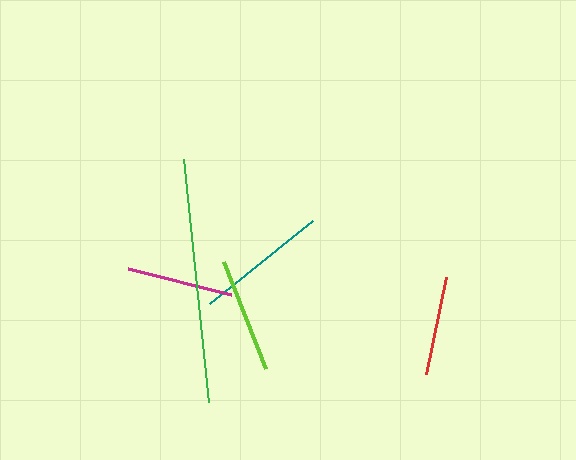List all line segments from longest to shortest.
From longest to shortest: green, teal, lime, magenta, red.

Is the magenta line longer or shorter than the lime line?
The lime line is longer than the magenta line.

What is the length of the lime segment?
The lime segment is approximately 115 pixels long.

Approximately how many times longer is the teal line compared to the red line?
The teal line is approximately 1.3 times the length of the red line.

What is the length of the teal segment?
The teal segment is approximately 132 pixels long.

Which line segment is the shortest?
The red line is the shortest at approximately 98 pixels.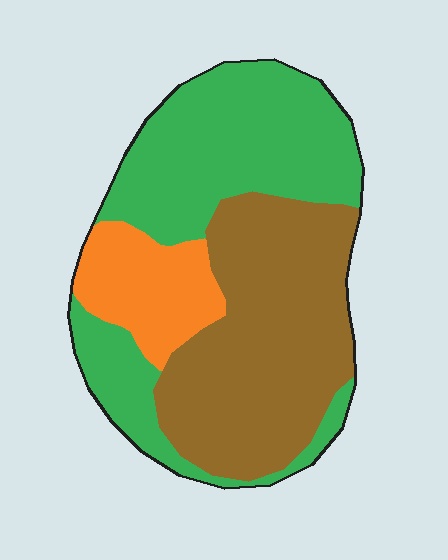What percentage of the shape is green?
Green takes up between a third and a half of the shape.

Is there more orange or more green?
Green.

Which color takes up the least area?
Orange, at roughly 15%.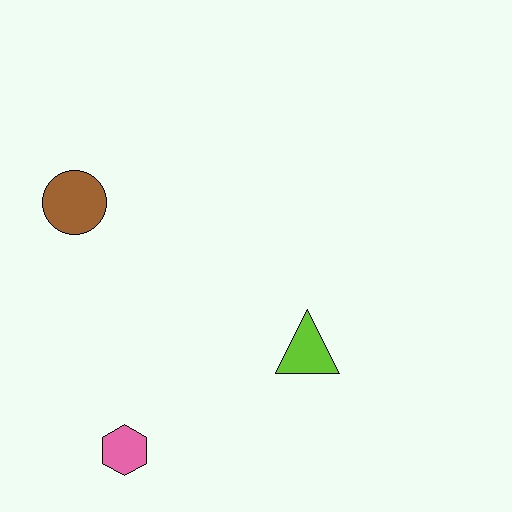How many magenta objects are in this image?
There are no magenta objects.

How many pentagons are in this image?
There are no pentagons.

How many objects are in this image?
There are 3 objects.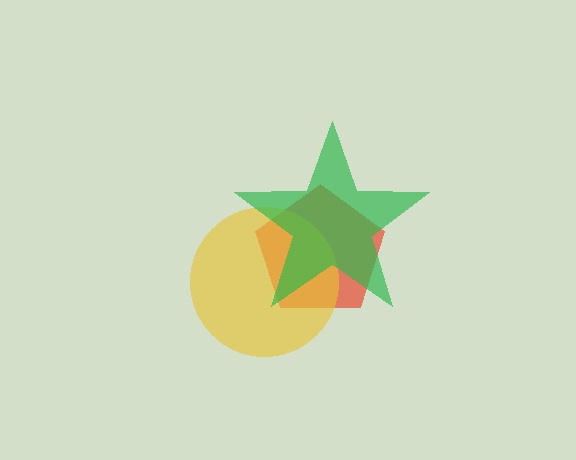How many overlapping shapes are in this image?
There are 3 overlapping shapes in the image.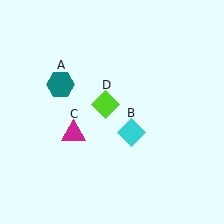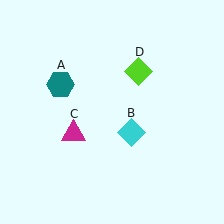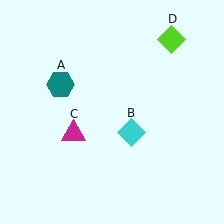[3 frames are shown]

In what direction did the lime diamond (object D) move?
The lime diamond (object D) moved up and to the right.